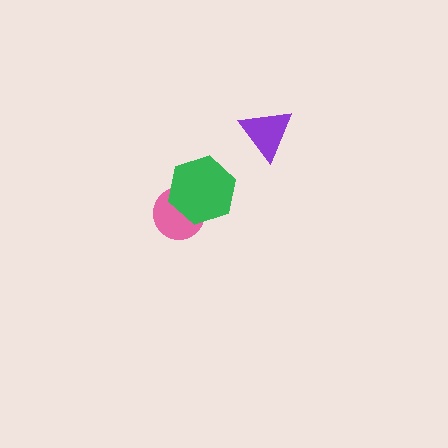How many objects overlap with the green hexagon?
1 object overlaps with the green hexagon.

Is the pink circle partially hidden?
Yes, it is partially covered by another shape.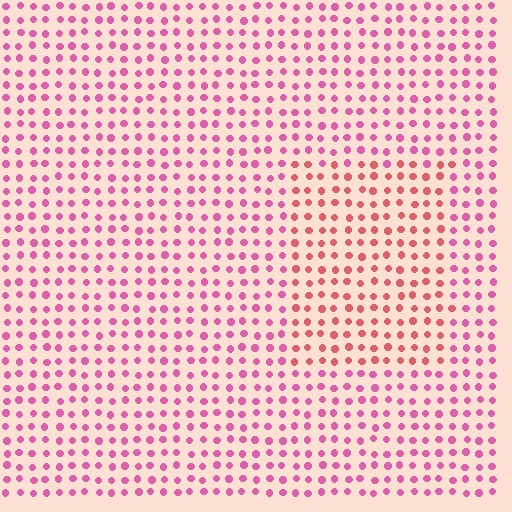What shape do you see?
I see a rectangle.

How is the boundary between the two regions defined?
The boundary is defined purely by a slight shift in hue (about 32 degrees). Spacing, size, and orientation are identical on both sides.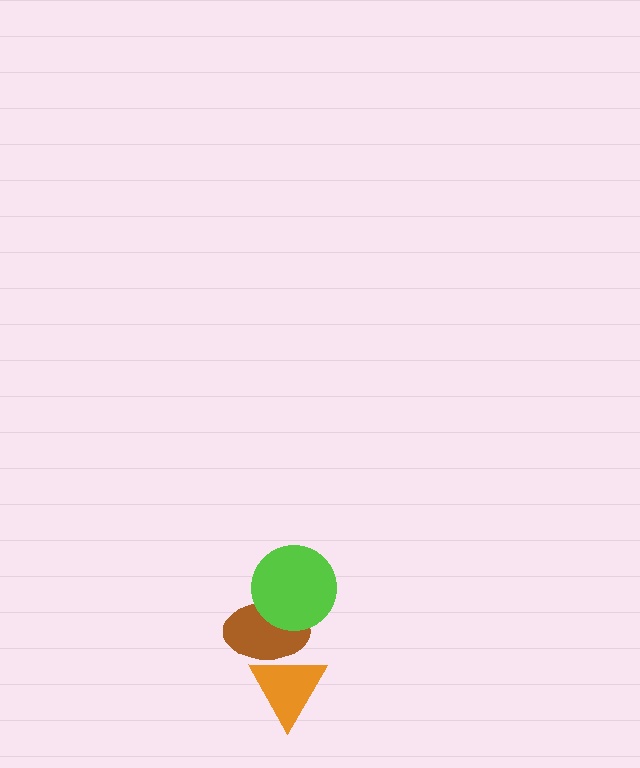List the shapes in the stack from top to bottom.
From top to bottom: the lime circle, the brown ellipse, the orange triangle.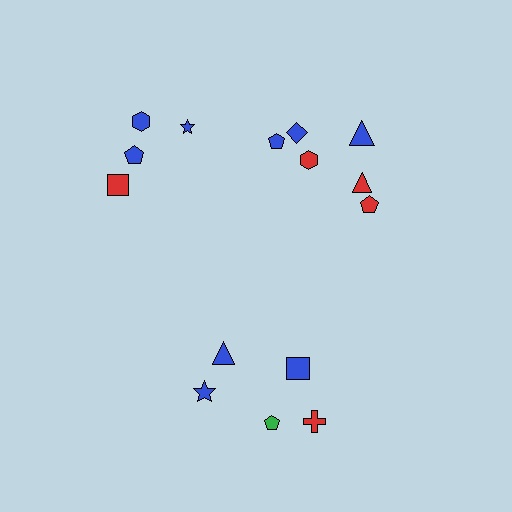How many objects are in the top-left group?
There are 4 objects.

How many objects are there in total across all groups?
There are 15 objects.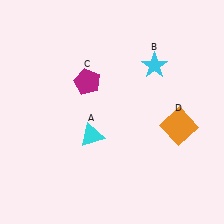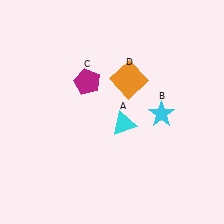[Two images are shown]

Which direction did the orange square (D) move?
The orange square (D) moved left.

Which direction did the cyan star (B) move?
The cyan star (B) moved down.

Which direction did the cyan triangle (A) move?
The cyan triangle (A) moved right.